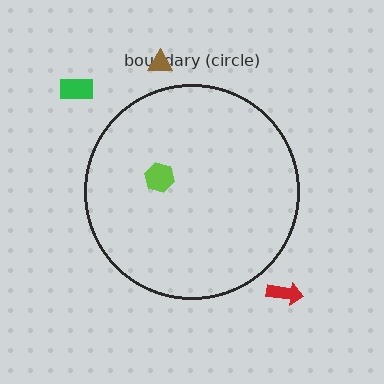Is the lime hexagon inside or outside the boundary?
Inside.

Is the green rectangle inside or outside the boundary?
Outside.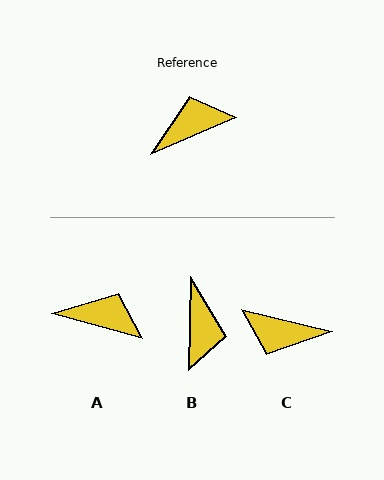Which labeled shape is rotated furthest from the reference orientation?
C, about 143 degrees away.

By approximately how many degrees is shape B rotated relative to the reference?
Approximately 115 degrees clockwise.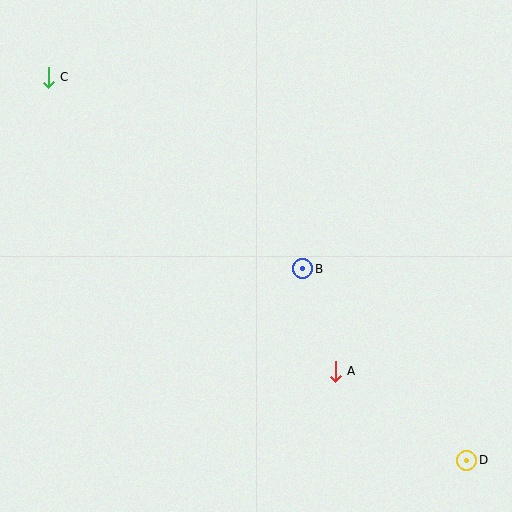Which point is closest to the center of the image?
Point B at (303, 269) is closest to the center.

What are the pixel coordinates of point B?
Point B is at (303, 269).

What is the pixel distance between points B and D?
The distance between B and D is 252 pixels.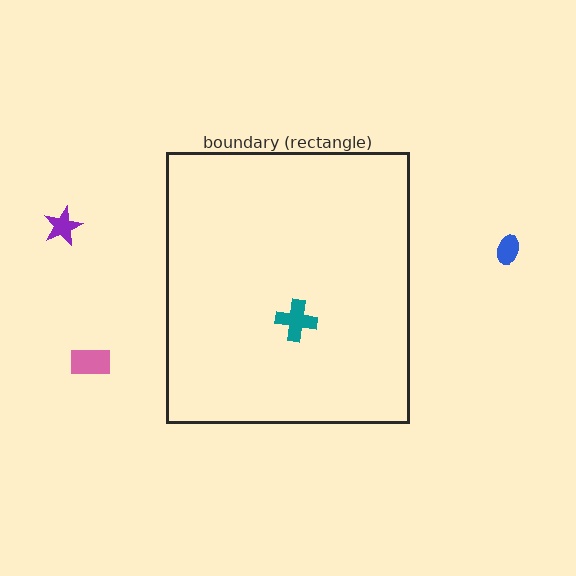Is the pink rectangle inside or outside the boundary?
Outside.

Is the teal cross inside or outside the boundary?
Inside.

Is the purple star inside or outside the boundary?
Outside.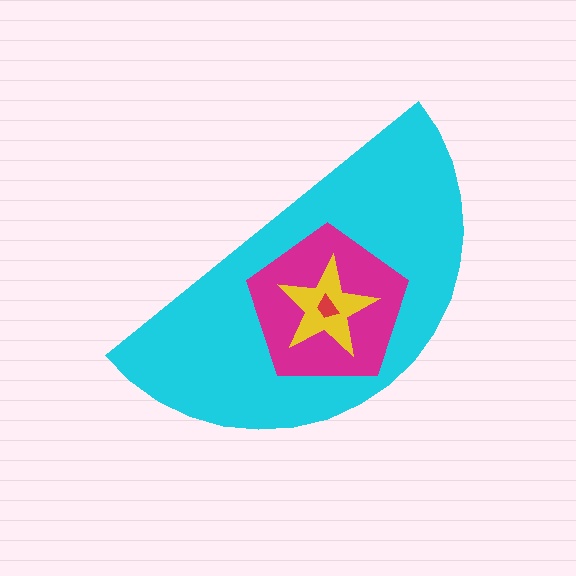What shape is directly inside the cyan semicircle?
The magenta pentagon.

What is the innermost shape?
The red trapezoid.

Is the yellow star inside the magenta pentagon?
Yes.